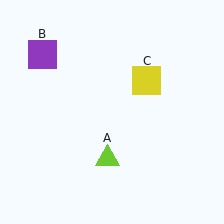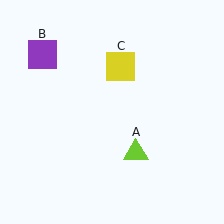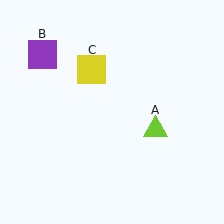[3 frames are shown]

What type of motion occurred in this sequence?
The lime triangle (object A), yellow square (object C) rotated counterclockwise around the center of the scene.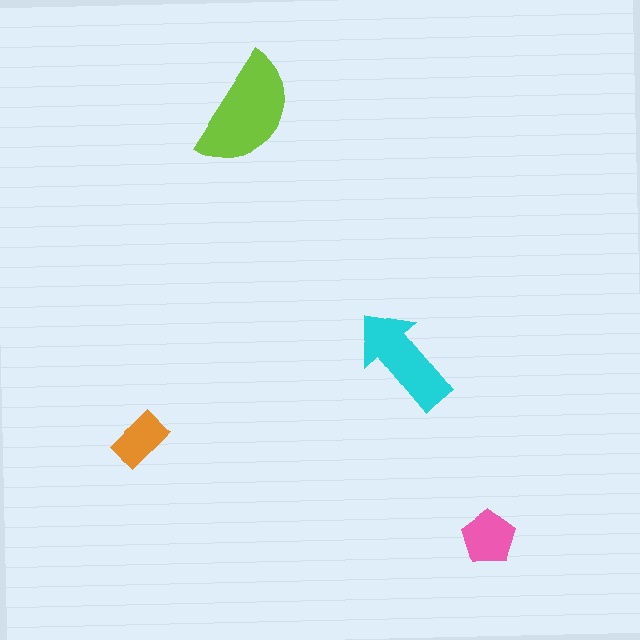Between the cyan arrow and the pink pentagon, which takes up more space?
The cyan arrow.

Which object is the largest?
The lime semicircle.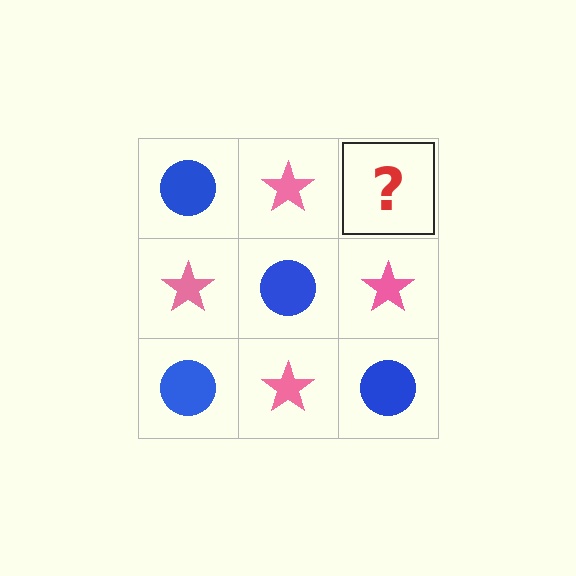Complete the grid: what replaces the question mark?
The question mark should be replaced with a blue circle.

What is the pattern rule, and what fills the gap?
The rule is that it alternates blue circle and pink star in a checkerboard pattern. The gap should be filled with a blue circle.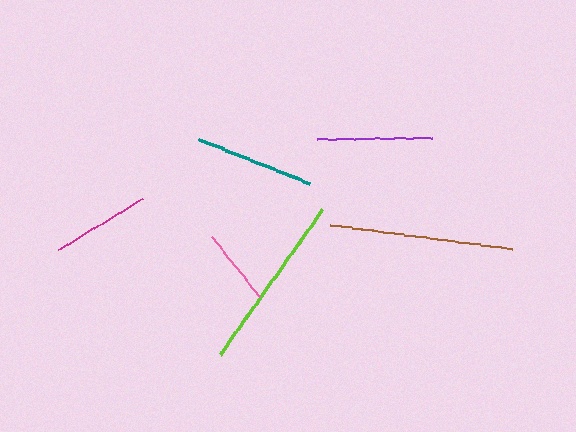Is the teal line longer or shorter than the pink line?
The teal line is longer than the pink line.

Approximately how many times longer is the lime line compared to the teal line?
The lime line is approximately 1.5 times the length of the teal line.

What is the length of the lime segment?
The lime segment is approximately 179 pixels long.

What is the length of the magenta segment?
The magenta segment is approximately 98 pixels long.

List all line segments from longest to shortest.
From longest to shortest: brown, lime, teal, purple, magenta, pink.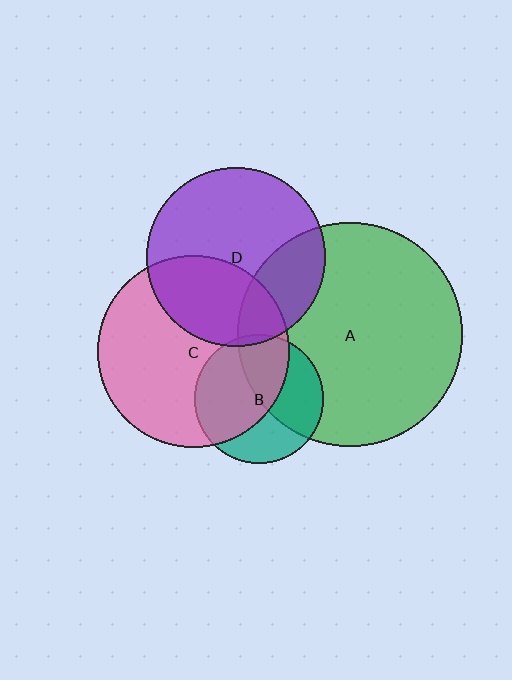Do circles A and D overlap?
Yes.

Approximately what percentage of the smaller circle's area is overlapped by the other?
Approximately 25%.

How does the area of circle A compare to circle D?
Approximately 1.6 times.